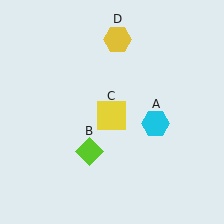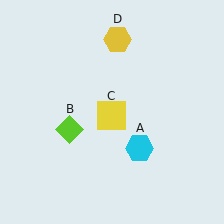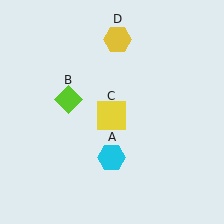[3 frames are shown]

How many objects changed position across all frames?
2 objects changed position: cyan hexagon (object A), lime diamond (object B).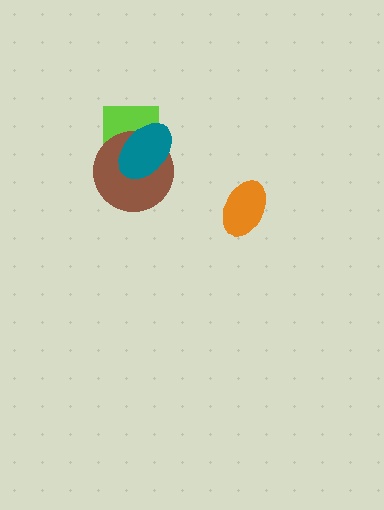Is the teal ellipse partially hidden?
No, no other shape covers it.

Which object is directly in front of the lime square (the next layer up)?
The brown circle is directly in front of the lime square.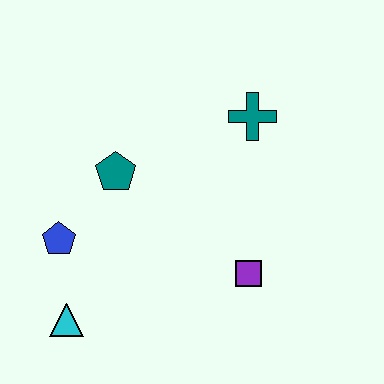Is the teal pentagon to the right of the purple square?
No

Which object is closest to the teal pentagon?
The blue pentagon is closest to the teal pentagon.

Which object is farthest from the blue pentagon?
The teal cross is farthest from the blue pentagon.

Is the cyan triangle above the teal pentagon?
No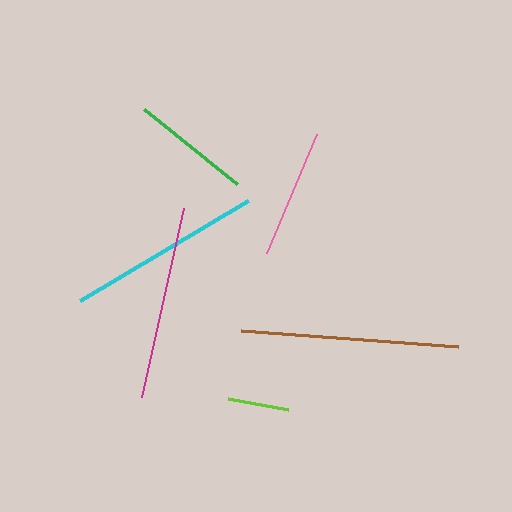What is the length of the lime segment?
The lime segment is approximately 61 pixels long.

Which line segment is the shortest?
The lime line is the shortest at approximately 61 pixels.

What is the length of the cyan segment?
The cyan segment is approximately 195 pixels long.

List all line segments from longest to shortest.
From longest to shortest: brown, cyan, magenta, pink, green, lime.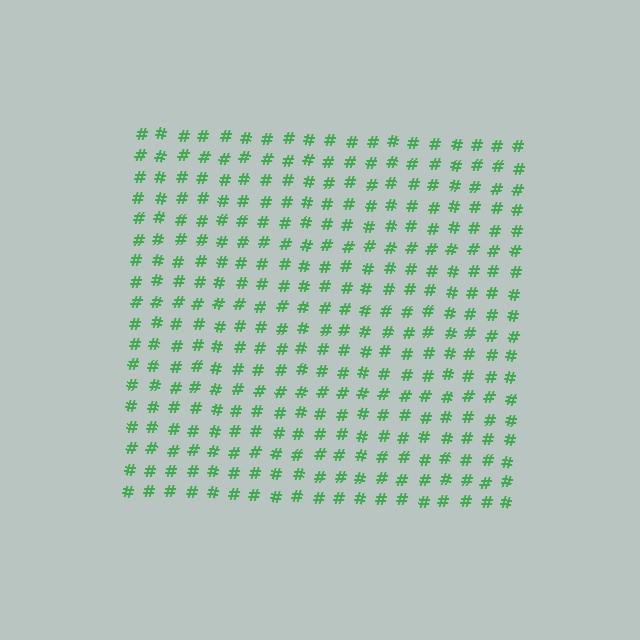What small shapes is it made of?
It is made of small hash symbols.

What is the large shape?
The large shape is a square.